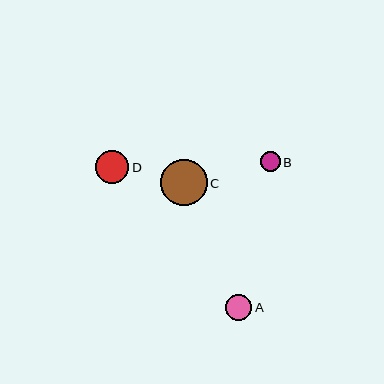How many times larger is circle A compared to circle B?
Circle A is approximately 1.3 times the size of circle B.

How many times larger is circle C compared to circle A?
Circle C is approximately 1.8 times the size of circle A.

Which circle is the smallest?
Circle B is the smallest with a size of approximately 20 pixels.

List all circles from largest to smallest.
From largest to smallest: C, D, A, B.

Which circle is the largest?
Circle C is the largest with a size of approximately 47 pixels.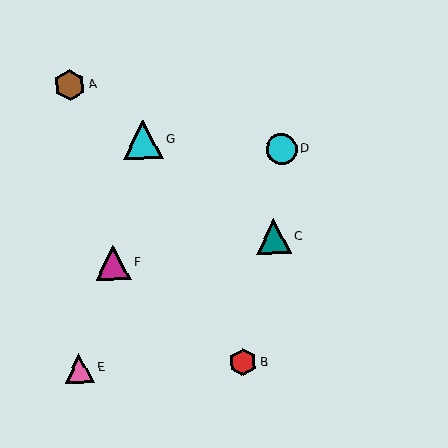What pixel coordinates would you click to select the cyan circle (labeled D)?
Click at (282, 149) to select the cyan circle D.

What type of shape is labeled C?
Shape C is a teal triangle.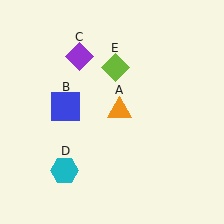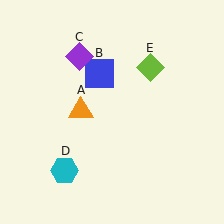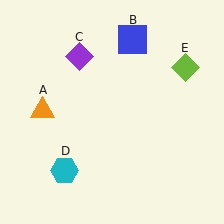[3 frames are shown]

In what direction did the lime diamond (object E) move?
The lime diamond (object E) moved right.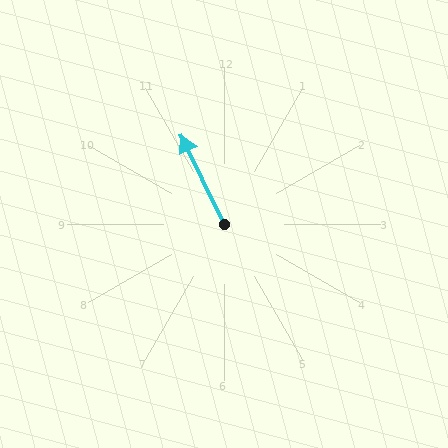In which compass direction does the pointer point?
Northwest.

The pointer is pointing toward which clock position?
Roughly 11 o'clock.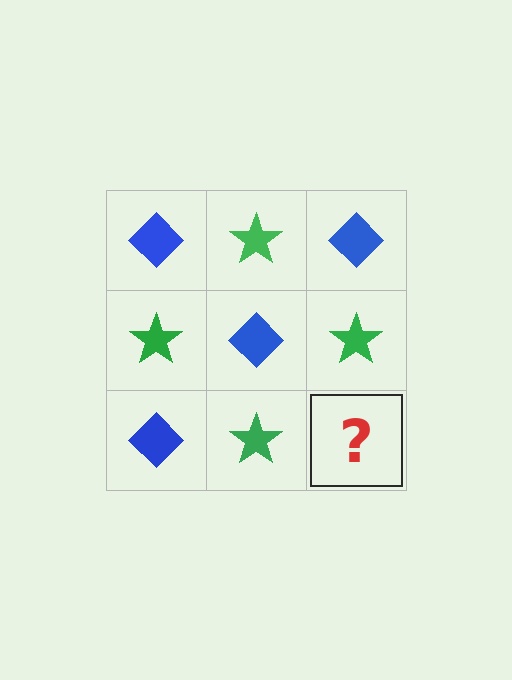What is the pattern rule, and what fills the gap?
The rule is that it alternates blue diamond and green star in a checkerboard pattern. The gap should be filled with a blue diamond.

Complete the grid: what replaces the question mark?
The question mark should be replaced with a blue diamond.